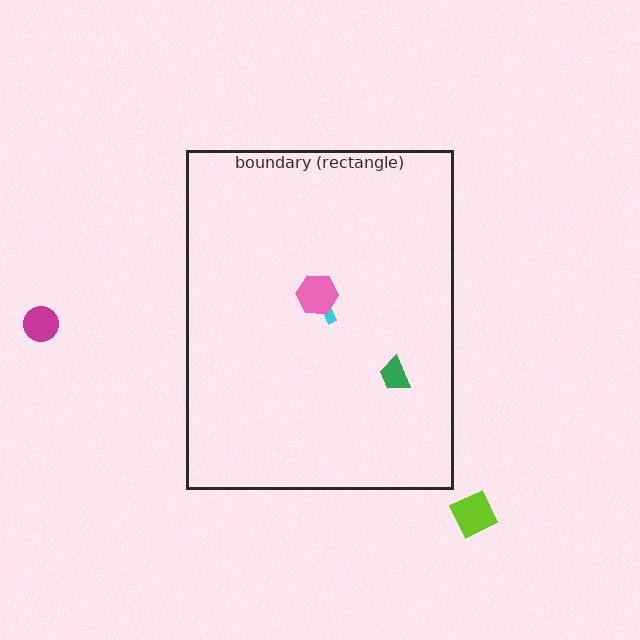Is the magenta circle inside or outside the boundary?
Outside.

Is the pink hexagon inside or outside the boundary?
Inside.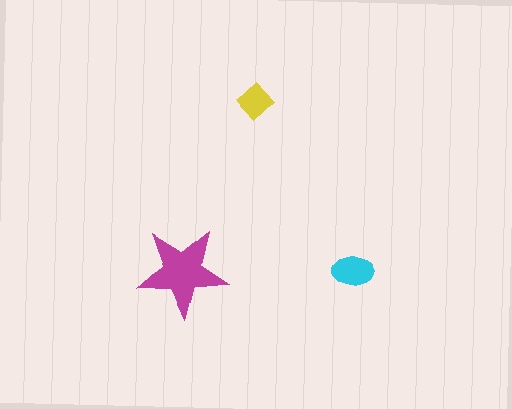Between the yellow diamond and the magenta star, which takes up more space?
The magenta star.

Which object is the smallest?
The yellow diamond.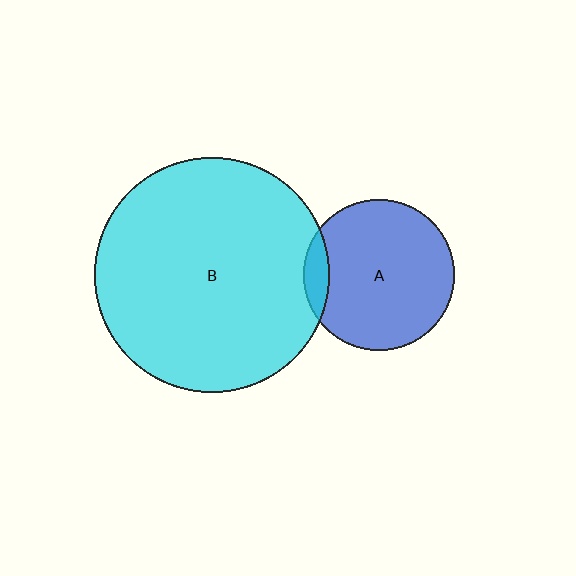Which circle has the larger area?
Circle B (cyan).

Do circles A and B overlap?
Yes.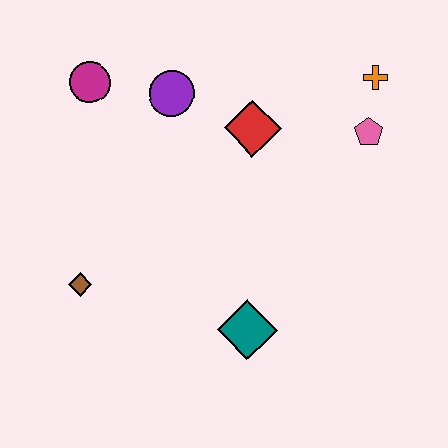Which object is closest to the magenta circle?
The purple circle is closest to the magenta circle.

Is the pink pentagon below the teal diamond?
No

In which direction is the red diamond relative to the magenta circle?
The red diamond is to the right of the magenta circle.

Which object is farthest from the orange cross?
The brown diamond is farthest from the orange cross.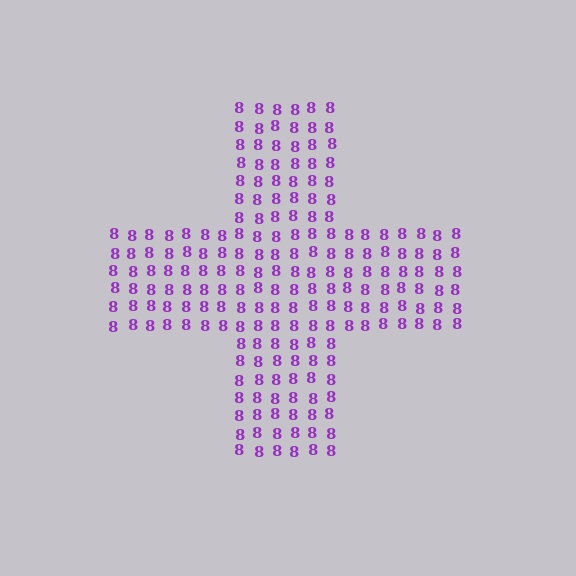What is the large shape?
The large shape is a cross.